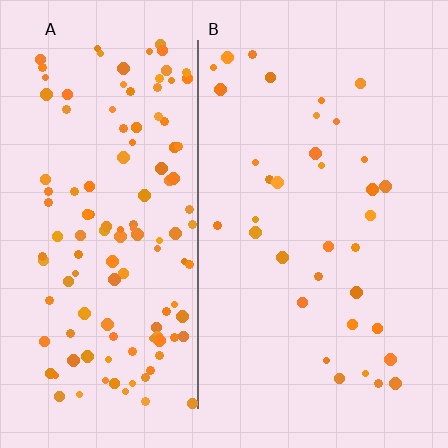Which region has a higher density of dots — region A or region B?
A (the left).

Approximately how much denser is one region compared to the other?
Approximately 3.7× — region A over region B.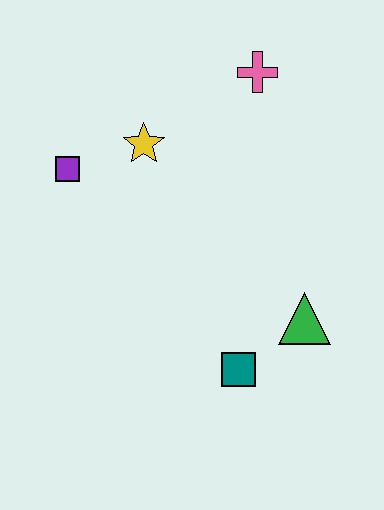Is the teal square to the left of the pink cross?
Yes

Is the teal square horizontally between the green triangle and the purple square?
Yes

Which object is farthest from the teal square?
The pink cross is farthest from the teal square.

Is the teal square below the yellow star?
Yes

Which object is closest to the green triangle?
The teal square is closest to the green triangle.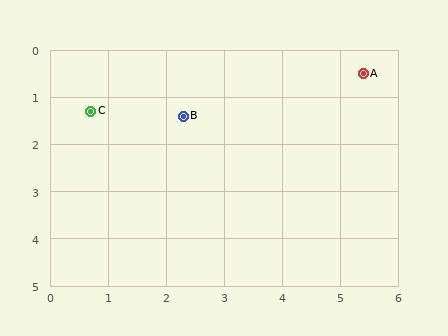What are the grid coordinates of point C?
Point C is at approximately (0.7, 1.3).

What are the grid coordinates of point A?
Point A is at approximately (5.4, 0.5).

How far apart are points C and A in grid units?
Points C and A are about 4.8 grid units apart.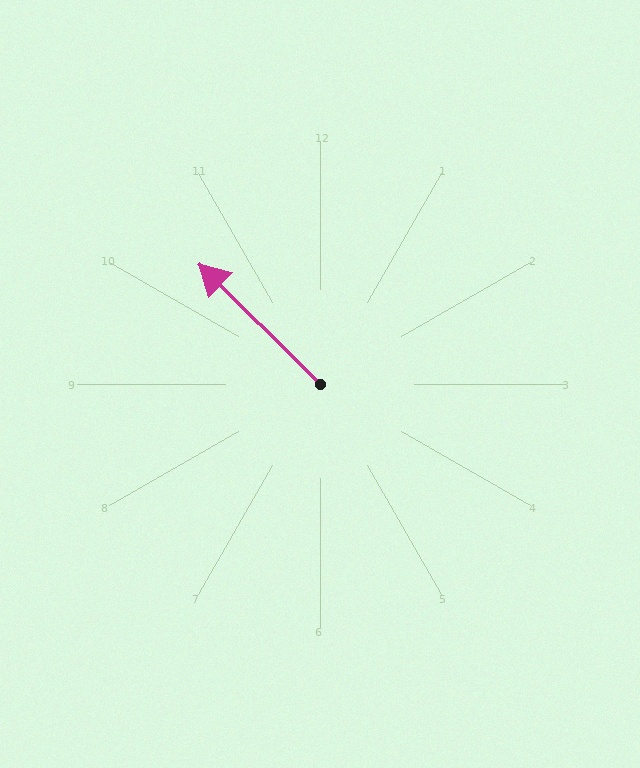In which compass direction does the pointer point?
Northwest.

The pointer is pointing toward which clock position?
Roughly 10 o'clock.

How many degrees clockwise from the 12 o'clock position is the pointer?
Approximately 315 degrees.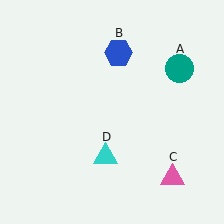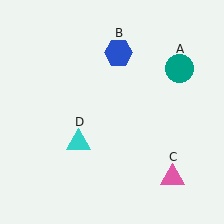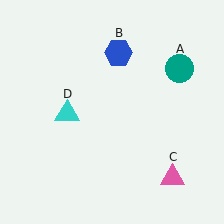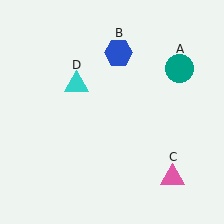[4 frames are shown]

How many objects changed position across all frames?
1 object changed position: cyan triangle (object D).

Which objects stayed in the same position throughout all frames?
Teal circle (object A) and blue hexagon (object B) and pink triangle (object C) remained stationary.